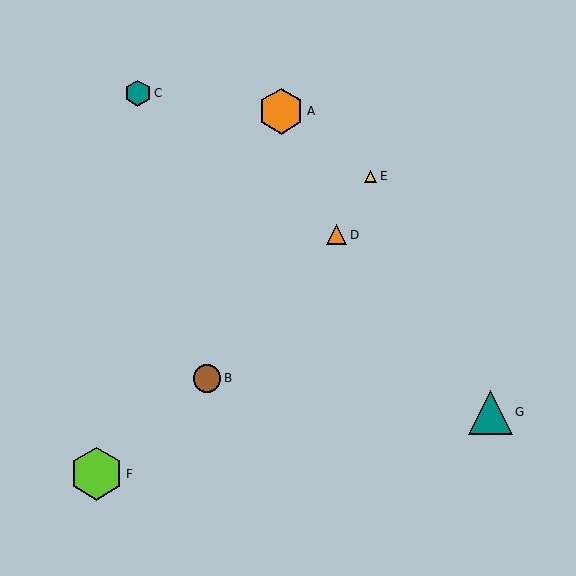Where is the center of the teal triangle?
The center of the teal triangle is at (490, 412).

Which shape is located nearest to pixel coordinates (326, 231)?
The orange triangle (labeled D) at (337, 235) is nearest to that location.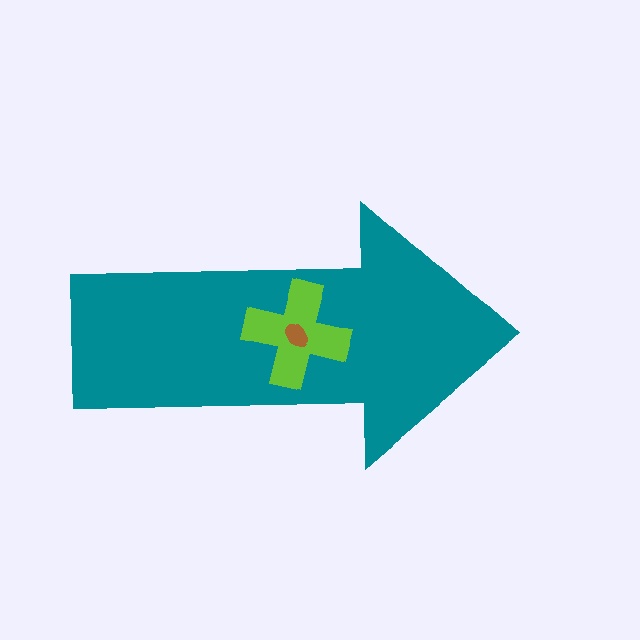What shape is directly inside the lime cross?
The brown ellipse.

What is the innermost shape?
The brown ellipse.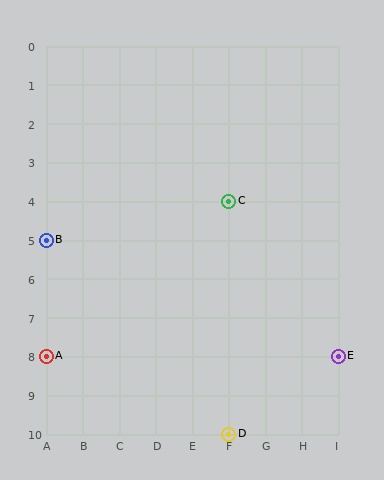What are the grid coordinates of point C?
Point C is at grid coordinates (F, 4).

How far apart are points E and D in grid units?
Points E and D are 3 columns and 2 rows apart (about 3.6 grid units diagonally).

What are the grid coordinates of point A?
Point A is at grid coordinates (A, 8).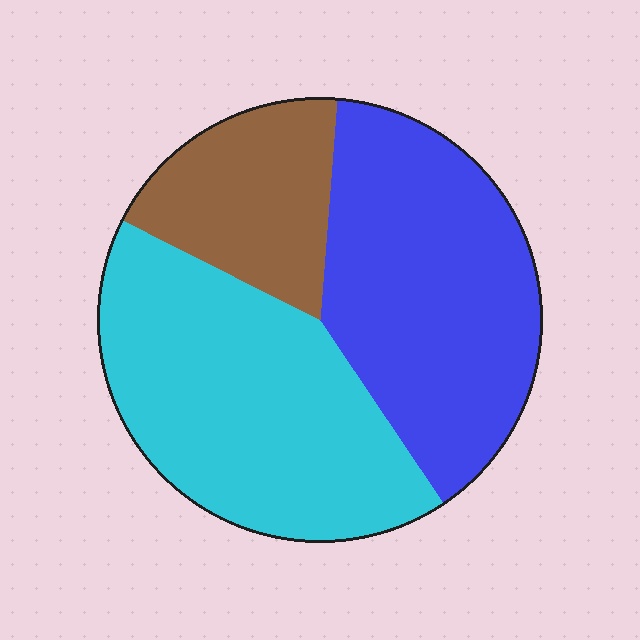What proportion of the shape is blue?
Blue covers around 40% of the shape.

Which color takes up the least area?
Brown, at roughly 20%.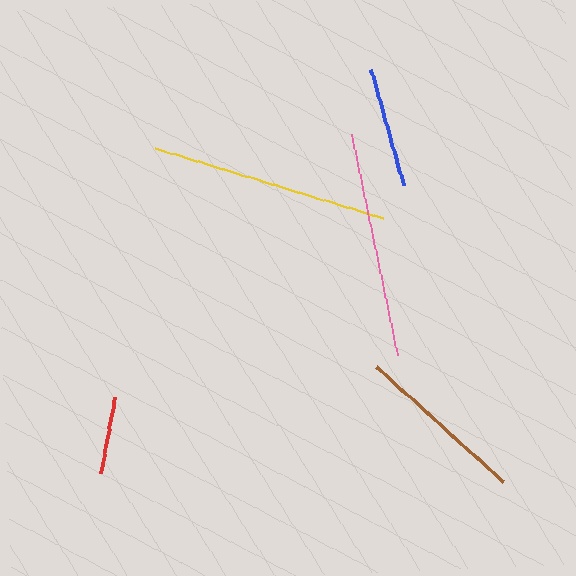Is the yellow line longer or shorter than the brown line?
The yellow line is longer than the brown line.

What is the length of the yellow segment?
The yellow segment is approximately 238 pixels long.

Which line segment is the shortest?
The red line is the shortest at approximately 77 pixels.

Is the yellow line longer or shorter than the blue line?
The yellow line is longer than the blue line.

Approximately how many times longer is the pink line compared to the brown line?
The pink line is approximately 1.3 times the length of the brown line.